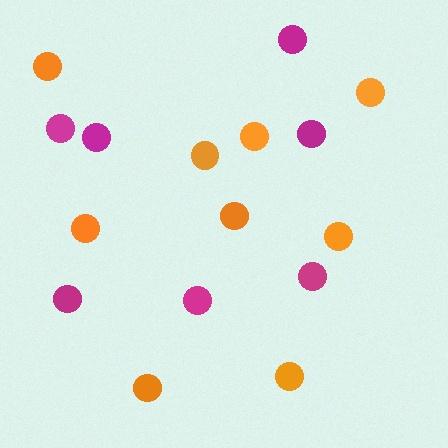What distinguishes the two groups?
There are 2 groups: one group of orange circles (9) and one group of magenta circles (7).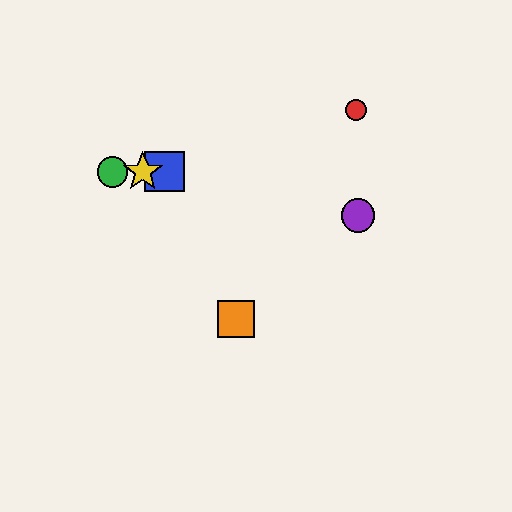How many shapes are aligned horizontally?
3 shapes (the blue square, the green circle, the yellow star) are aligned horizontally.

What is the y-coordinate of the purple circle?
The purple circle is at y≈216.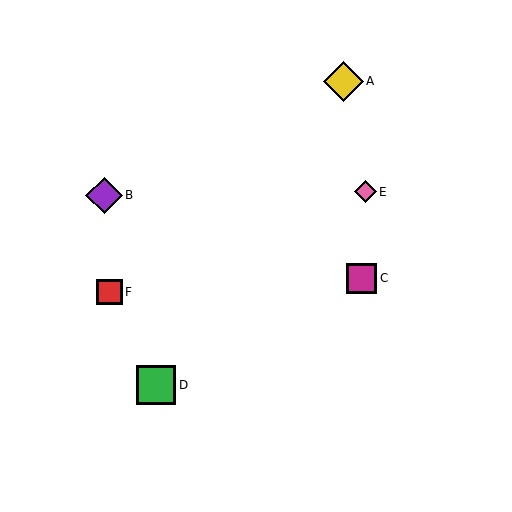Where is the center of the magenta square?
The center of the magenta square is at (362, 278).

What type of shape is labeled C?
Shape C is a magenta square.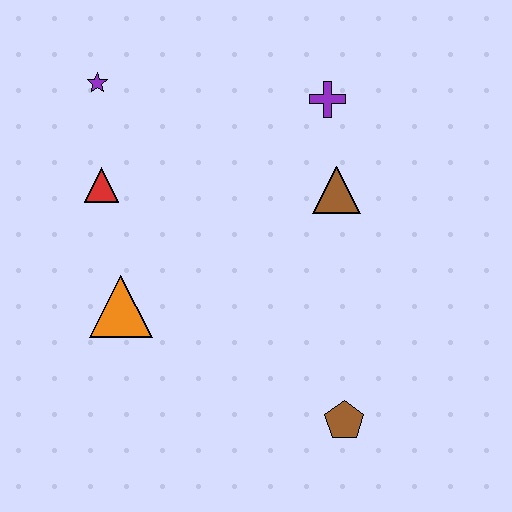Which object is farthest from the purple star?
The brown pentagon is farthest from the purple star.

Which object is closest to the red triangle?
The purple star is closest to the red triangle.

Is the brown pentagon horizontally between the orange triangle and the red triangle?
No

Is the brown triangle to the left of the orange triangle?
No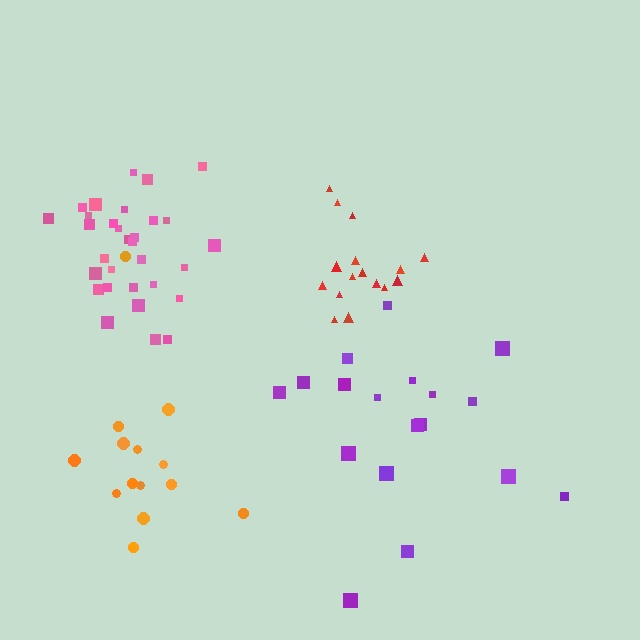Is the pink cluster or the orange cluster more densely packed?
Pink.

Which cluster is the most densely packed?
Pink.